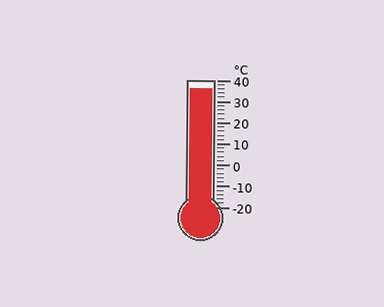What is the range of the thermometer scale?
The thermometer scale ranges from -20°C to 40°C.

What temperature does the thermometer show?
The thermometer shows approximately 36°C.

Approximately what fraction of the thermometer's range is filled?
The thermometer is filled to approximately 95% of its range.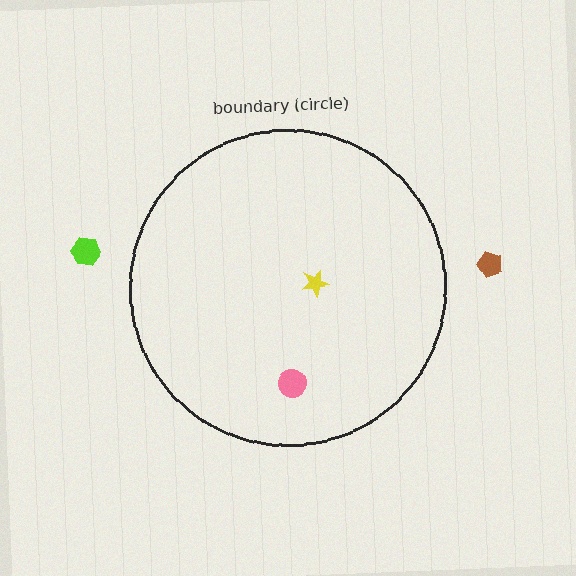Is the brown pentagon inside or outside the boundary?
Outside.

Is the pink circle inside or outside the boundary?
Inside.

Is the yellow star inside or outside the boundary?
Inside.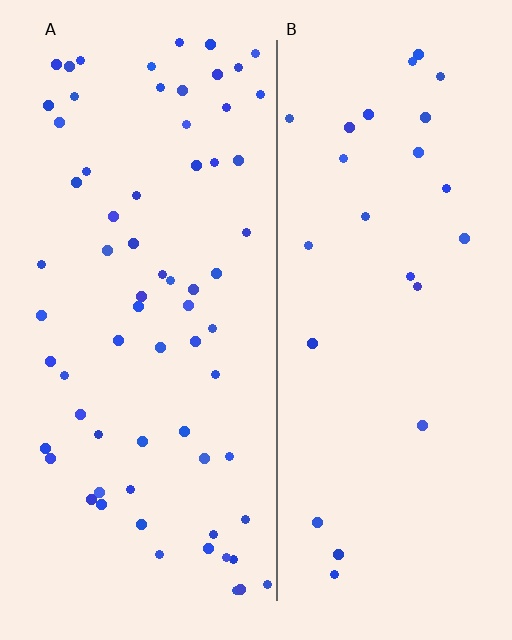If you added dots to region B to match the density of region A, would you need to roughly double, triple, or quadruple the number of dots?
Approximately triple.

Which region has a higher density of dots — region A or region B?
A (the left).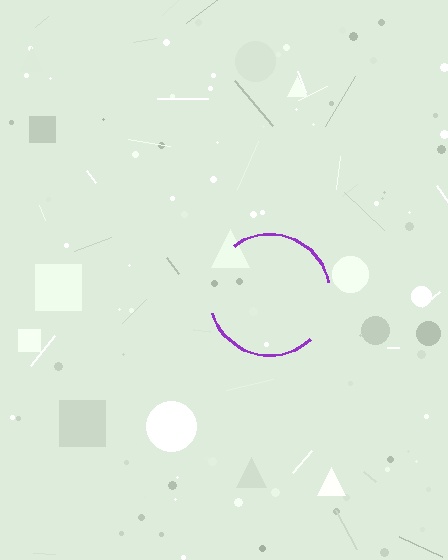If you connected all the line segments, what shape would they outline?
They would outline a circle.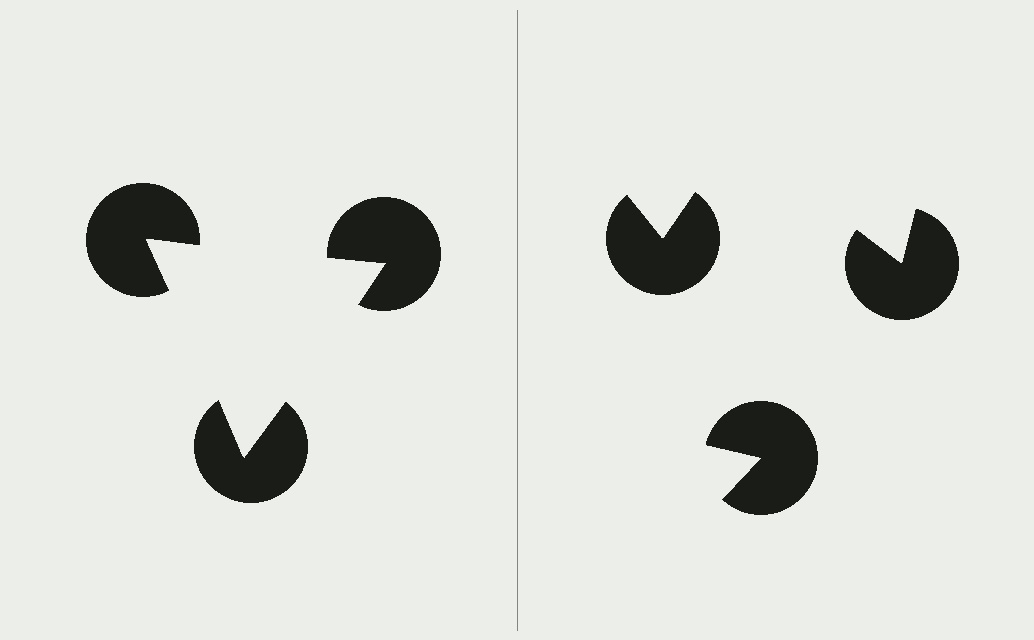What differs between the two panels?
The pac-man discs are positioned identically on both sides; only the wedge orientations differ. On the left they align to a triangle; on the right they are misaligned.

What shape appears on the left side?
An illusory triangle.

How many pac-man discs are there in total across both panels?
6 — 3 on each side.